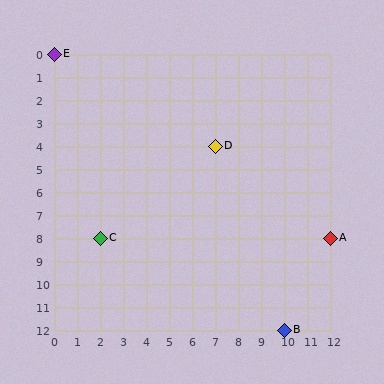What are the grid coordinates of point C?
Point C is at grid coordinates (2, 8).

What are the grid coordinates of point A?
Point A is at grid coordinates (12, 8).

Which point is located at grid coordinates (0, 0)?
Point E is at (0, 0).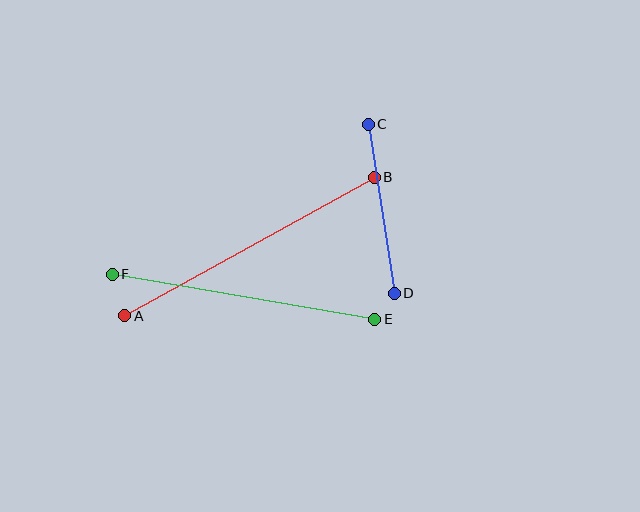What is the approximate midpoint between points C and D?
The midpoint is at approximately (381, 209) pixels.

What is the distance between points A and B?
The distance is approximately 285 pixels.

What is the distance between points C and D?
The distance is approximately 171 pixels.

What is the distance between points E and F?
The distance is approximately 266 pixels.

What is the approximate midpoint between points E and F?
The midpoint is at approximately (243, 297) pixels.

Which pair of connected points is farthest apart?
Points A and B are farthest apart.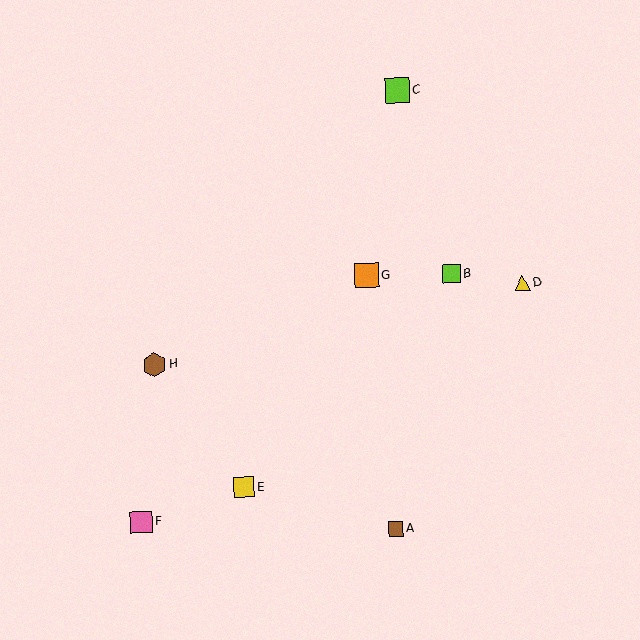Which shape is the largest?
The lime square (labeled C) is the largest.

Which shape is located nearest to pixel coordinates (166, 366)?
The brown hexagon (labeled H) at (154, 365) is nearest to that location.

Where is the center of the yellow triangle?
The center of the yellow triangle is at (522, 283).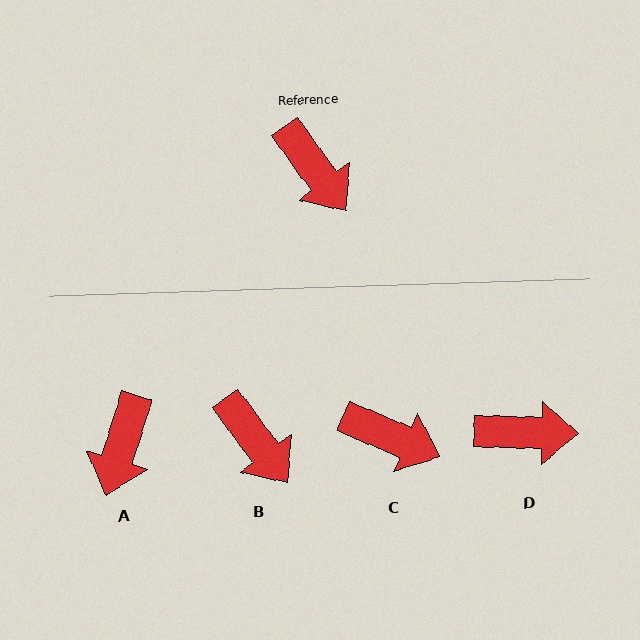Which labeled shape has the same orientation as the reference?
B.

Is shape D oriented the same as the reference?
No, it is off by about 52 degrees.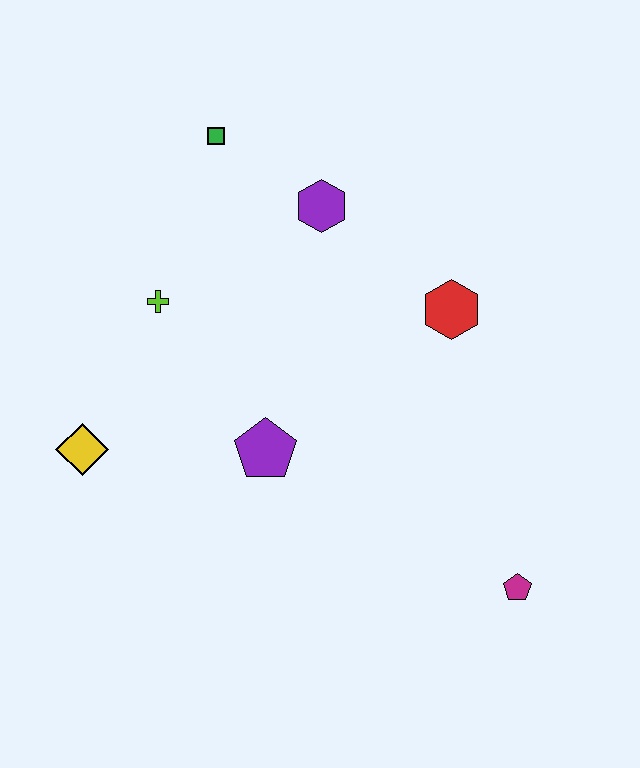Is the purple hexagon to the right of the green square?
Yes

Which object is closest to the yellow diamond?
The lime cross is closest to the yellow diamond.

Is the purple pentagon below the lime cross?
Yes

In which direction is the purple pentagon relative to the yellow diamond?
The purple pentagon is to the right of the yellow diamond.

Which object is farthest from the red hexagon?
The yellow diamond is farthest from the red hexagon.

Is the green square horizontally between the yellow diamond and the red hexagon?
Yes